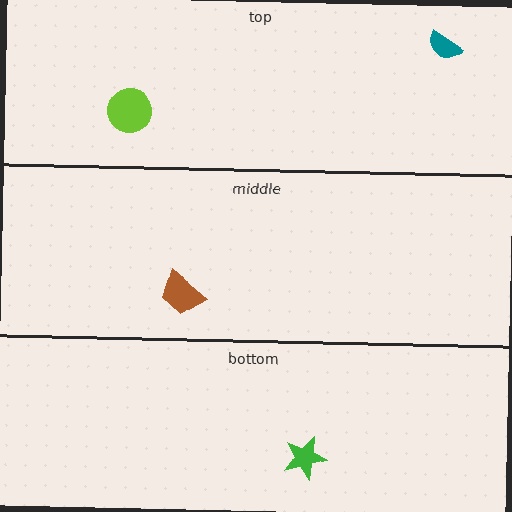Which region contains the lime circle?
The top region.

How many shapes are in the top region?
2.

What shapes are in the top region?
The lime circle, the teal semicircle.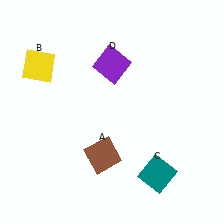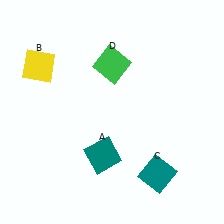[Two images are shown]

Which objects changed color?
A changed from brown to teal. D changed from purple to green.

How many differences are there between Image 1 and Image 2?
There are 2 differences between the two images.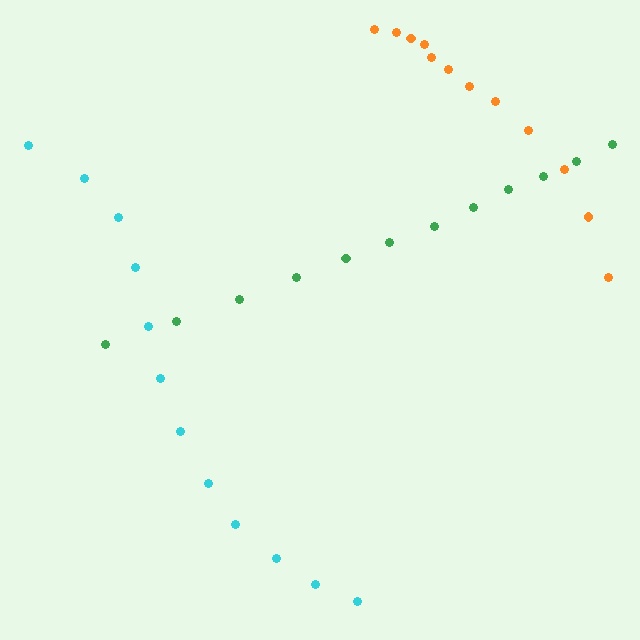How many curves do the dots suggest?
There are 3 distinct paths.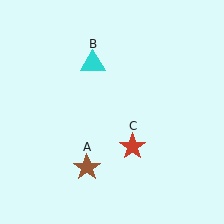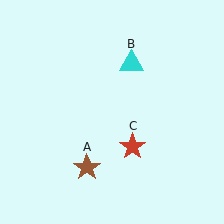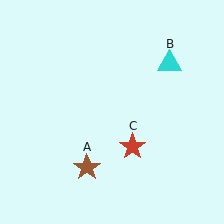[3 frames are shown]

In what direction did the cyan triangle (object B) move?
The cyan triangle (object B) moved right.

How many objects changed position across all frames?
1 object changed position: cyan triangle (object B).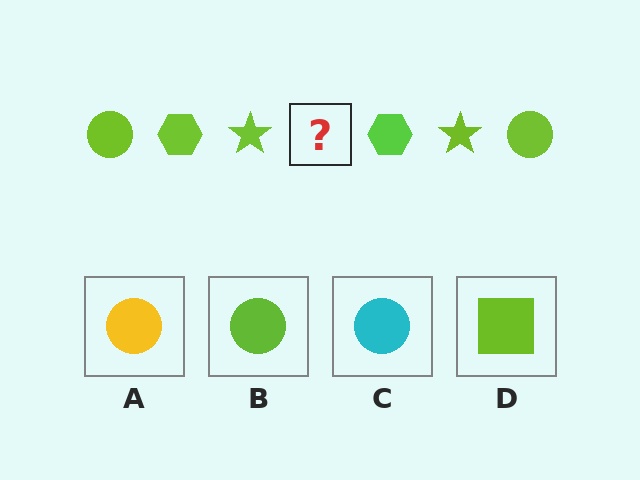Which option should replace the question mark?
Option B.